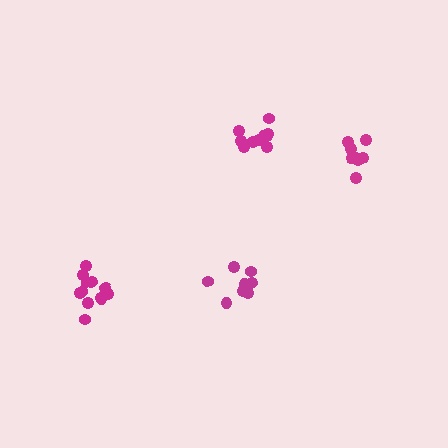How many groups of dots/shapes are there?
There are 4 groups.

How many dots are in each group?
Group 1: 12 dots, Group 2: 9 dots, Group 3: 12 dots, Group 4: 8 dots (41 total).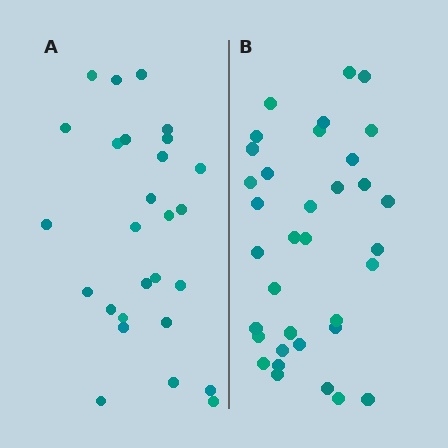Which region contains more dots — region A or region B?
Region B (the right region) has more dots.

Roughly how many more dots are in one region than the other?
Region B has roughly 8 or so more dots than region A.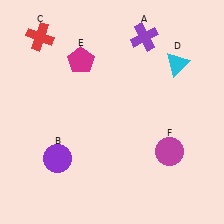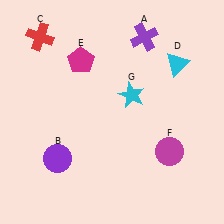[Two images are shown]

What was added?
A cyan star (G) was added in Image 2.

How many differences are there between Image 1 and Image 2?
There is 1 difference between the two images.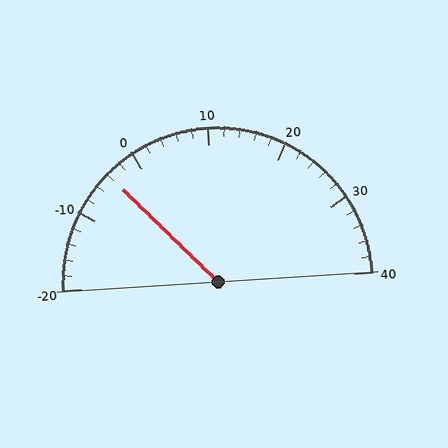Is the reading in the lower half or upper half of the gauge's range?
The reading is in the lower half of the range (-20 to 40).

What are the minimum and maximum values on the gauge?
The gauge ranges from -20 to 40.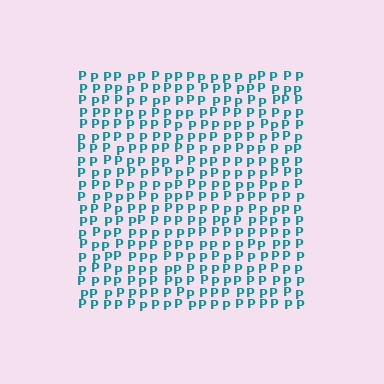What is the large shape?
The large shape is a square.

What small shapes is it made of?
It is made of small letter P's.